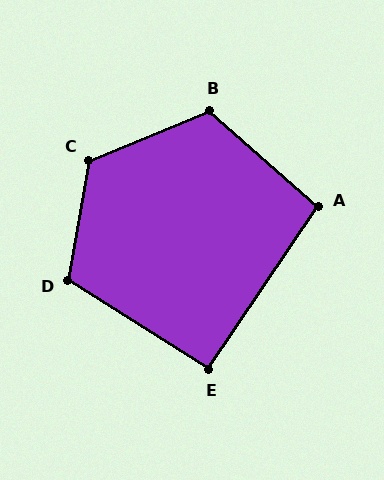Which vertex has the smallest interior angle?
E, at approximately 92 degrees.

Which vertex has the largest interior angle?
C, at approximately 122 degrees.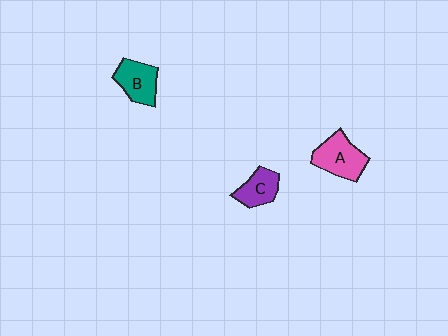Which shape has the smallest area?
Shape C (purple).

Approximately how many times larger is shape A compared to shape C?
Approximately 1.4 times.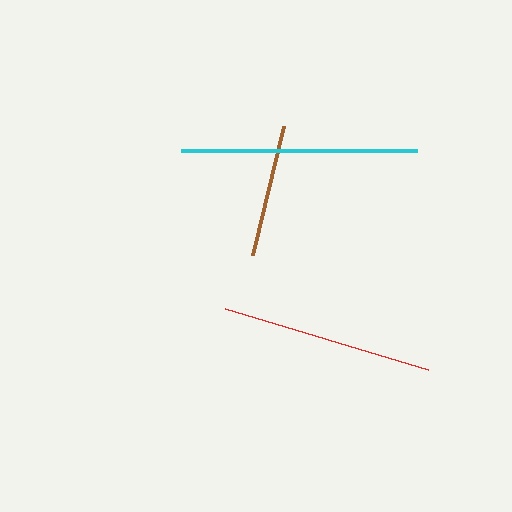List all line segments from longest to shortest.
From longest to shortest: cyan, red, brown.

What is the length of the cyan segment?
The cyan segment is approximately 236 pixels long.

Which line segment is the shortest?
The brown line is the shortest at approximately 133 pixels.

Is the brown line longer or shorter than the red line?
The red line is longer than the brown line.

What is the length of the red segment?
The red segment is approximately 213 pixels long.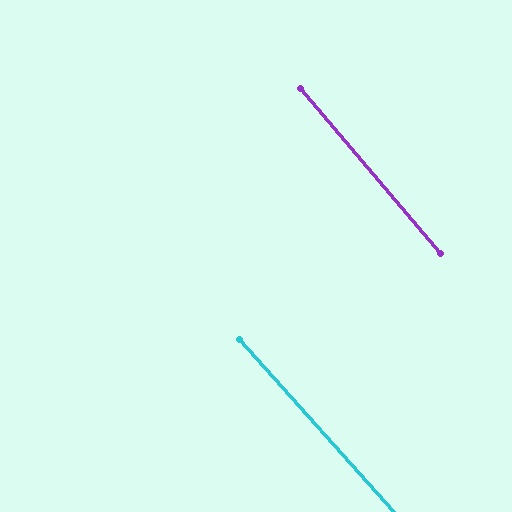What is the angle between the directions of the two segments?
Approximately 1 degree.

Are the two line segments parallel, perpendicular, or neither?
Parallel — their directions differ by only 1.5°.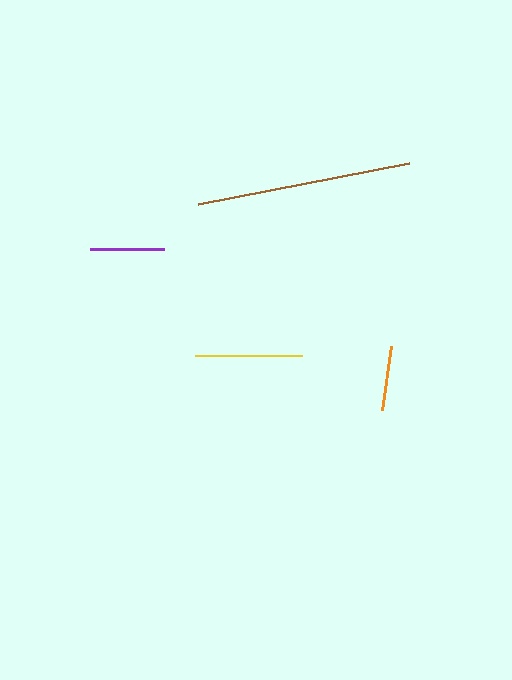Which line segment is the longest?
The brown line is the longest at approximately 214 pixels.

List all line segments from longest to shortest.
From longest to shortest: brown, yellow, purple, orange.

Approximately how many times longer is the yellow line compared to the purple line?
The yellow line is approximately 1.4 times the length of the purple line.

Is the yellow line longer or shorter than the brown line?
The brown line is longer than the yellow line.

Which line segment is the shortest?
The orange line is the shortest at approximately 64 pixels.